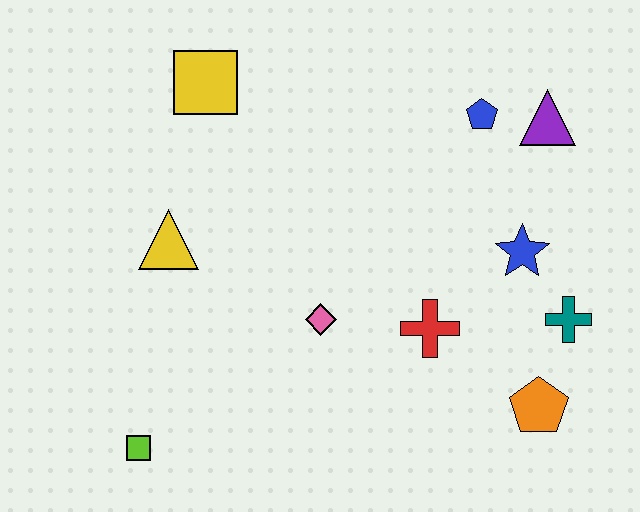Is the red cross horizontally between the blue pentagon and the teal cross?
No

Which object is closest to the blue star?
The teal cross is closest to the blue star.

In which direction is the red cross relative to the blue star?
The red cross is to the left of the blue star.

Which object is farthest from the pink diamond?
The purple triangle is farthest from the pink diamond.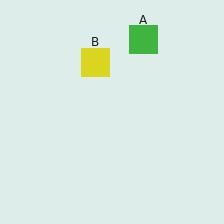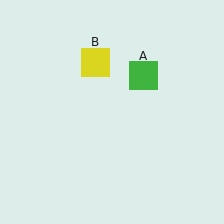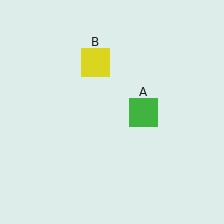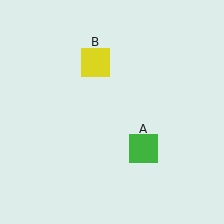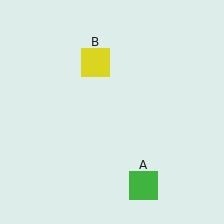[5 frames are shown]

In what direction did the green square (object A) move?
The green square (object A) moved down.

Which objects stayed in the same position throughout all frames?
Yellow square (object B) remained stationary.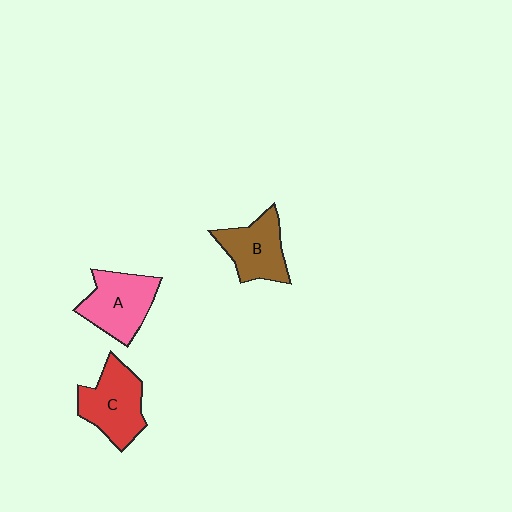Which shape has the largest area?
Shape C (red).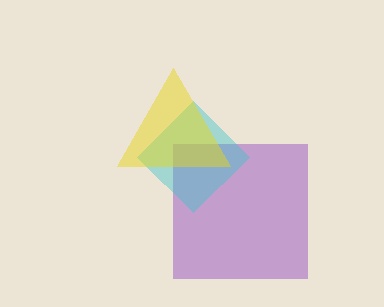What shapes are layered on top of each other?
The layered shapes are: a purple square, a cyan diamond, a yellow triangle.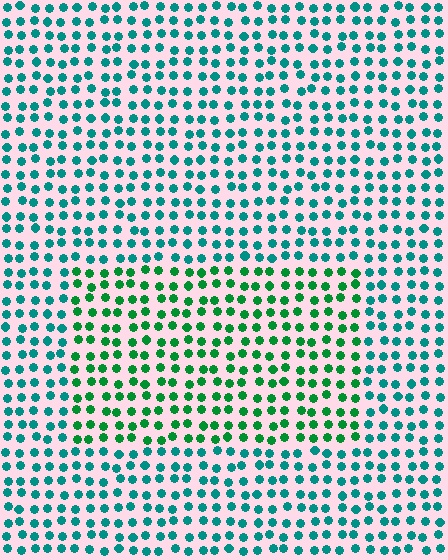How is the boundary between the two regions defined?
The boundary is defined purely by a slight shift in hue (about 36 degrees). Spacing, size, and orientation are identical on both sides.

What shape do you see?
I see a rectangle.